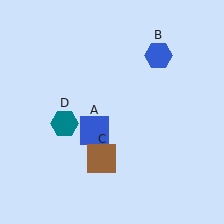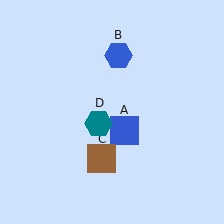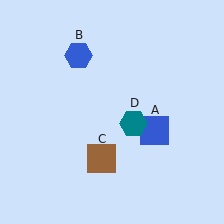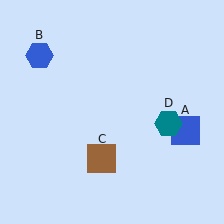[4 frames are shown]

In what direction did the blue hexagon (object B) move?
The blue hexagon (object B) moved left.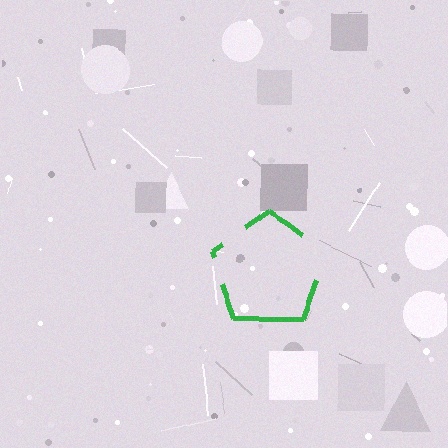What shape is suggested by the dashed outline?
The dashed outline suggests a pentagon.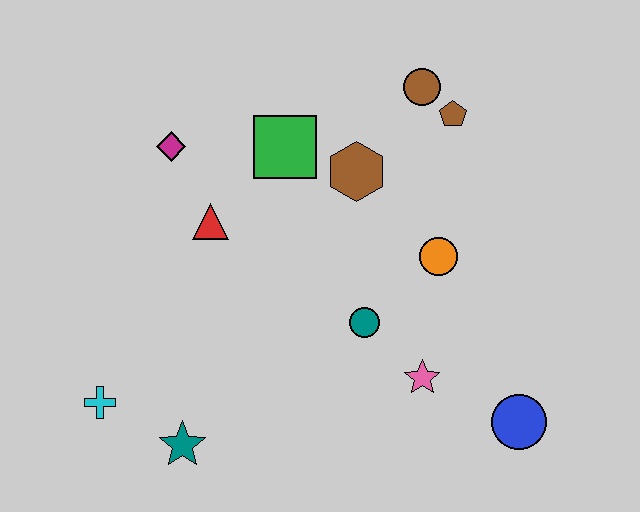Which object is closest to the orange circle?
The teal circle is closest to the orange circle.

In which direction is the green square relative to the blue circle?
The green square is above the blue circle.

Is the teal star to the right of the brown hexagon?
No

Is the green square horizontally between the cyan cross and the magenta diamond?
No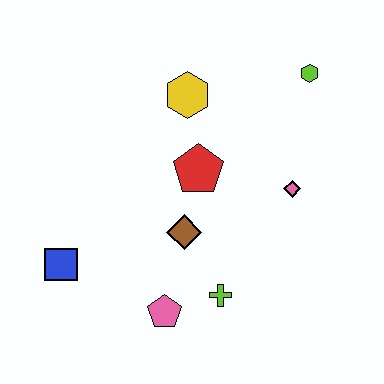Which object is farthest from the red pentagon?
The blue square is farthest from the red pentagon.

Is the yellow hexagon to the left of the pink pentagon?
No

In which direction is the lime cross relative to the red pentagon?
The lime cross is below the red pentagon.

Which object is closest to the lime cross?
The pink pentagon is closest to the lime cross.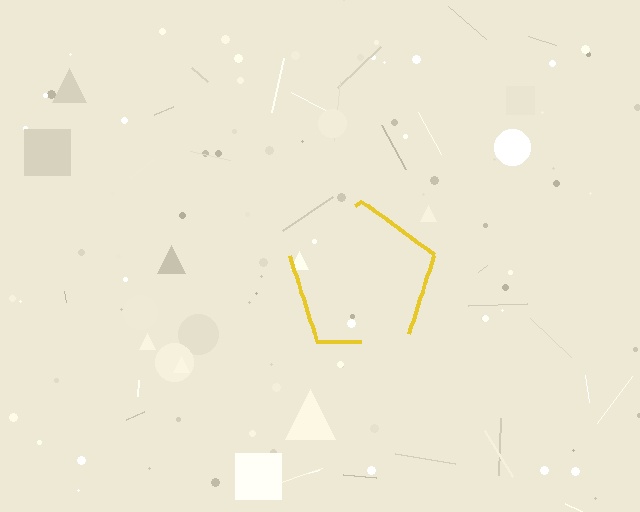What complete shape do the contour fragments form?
The contour fragments form a pentagon.